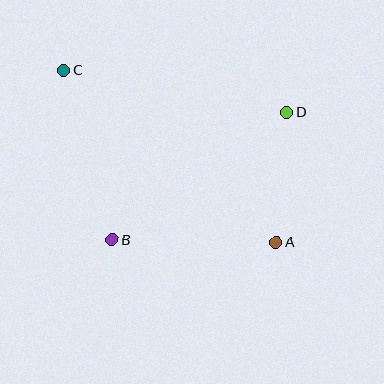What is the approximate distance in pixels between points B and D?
The distance between B and D is approximately 216 pixels.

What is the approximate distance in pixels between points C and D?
The distance between C and D is approximately 226 pixels.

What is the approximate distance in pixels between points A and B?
The distance between A and B is approximately 164 pixels.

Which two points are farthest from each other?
Points A and C are farthest from each other.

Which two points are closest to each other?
Points A and D are closest to each other.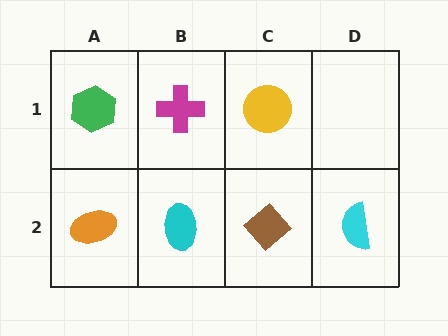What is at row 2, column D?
A cyan semicircle.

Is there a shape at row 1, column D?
No, that cell is empty.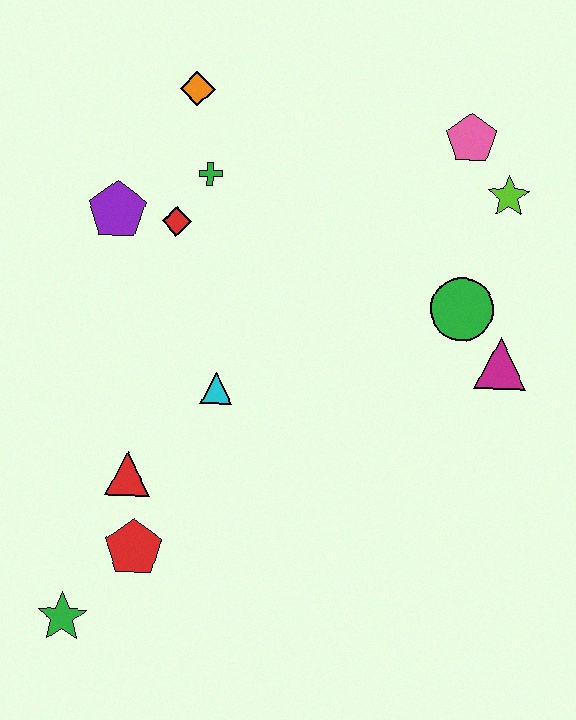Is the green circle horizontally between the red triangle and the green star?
No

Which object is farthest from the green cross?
The green star is farthest from the green cross.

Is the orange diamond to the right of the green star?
Yes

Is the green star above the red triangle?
No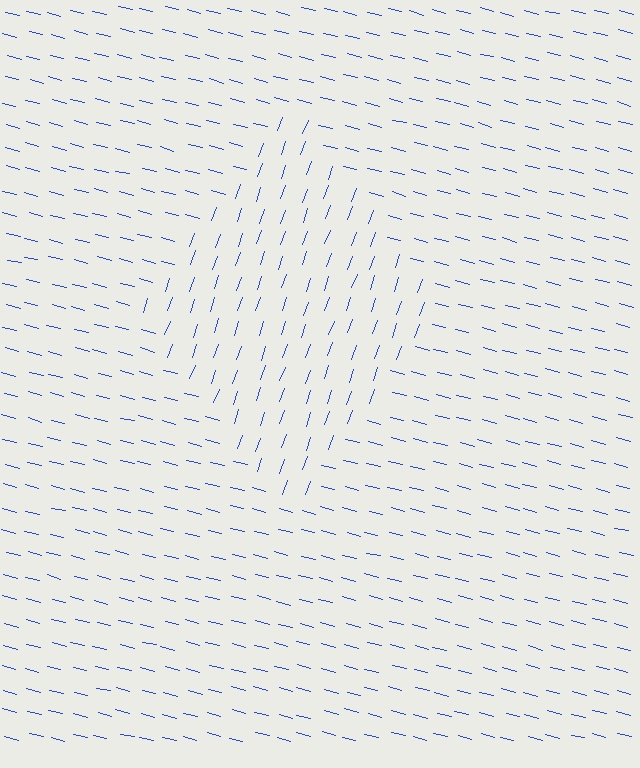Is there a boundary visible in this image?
Yes, there is a texture boundary formed by a change in line orientation.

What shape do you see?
I see a diamond.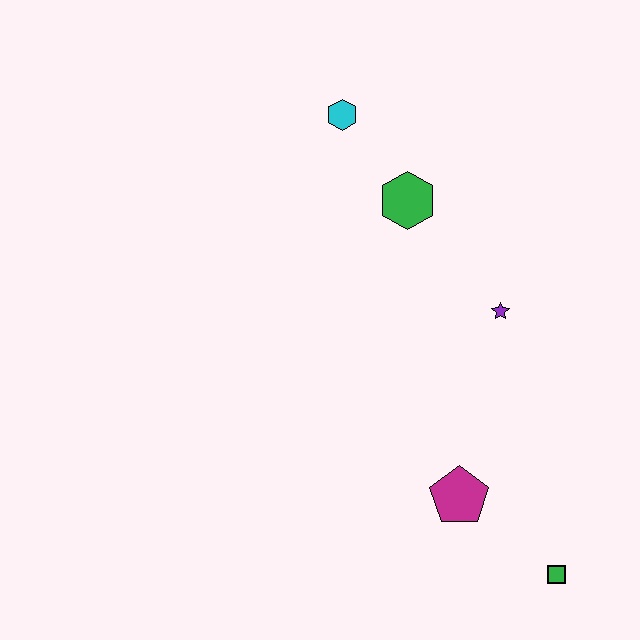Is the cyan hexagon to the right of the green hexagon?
No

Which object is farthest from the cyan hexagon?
The green square is farthest from the cyan hexagon.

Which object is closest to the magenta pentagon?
The green square is closest to the magenta pentagon.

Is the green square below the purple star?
Yes